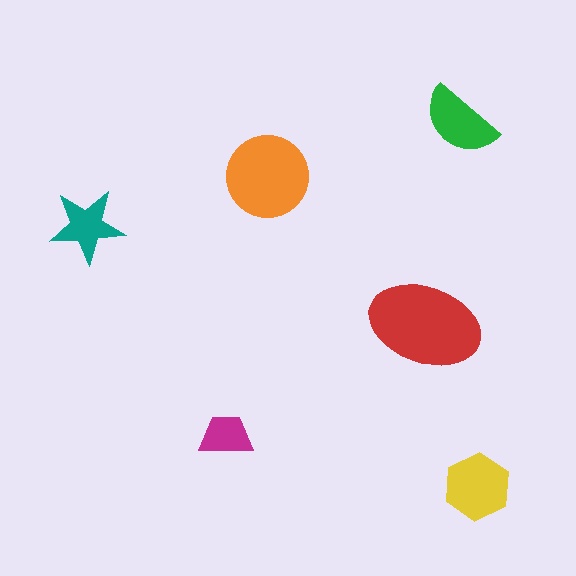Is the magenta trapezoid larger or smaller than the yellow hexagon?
Smaller.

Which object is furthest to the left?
The teal star is leftmost.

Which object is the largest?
The red ellipse.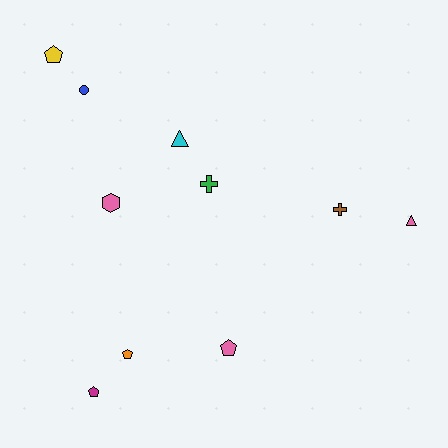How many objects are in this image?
There are 10 objects.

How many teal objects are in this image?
There are no teal objects.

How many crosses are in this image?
There are 2 crosses.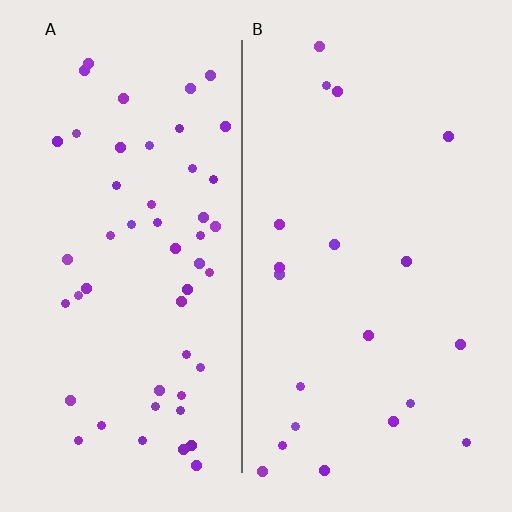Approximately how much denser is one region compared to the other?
Approximately 2.6× — region A over region B.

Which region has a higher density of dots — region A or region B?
A (the left).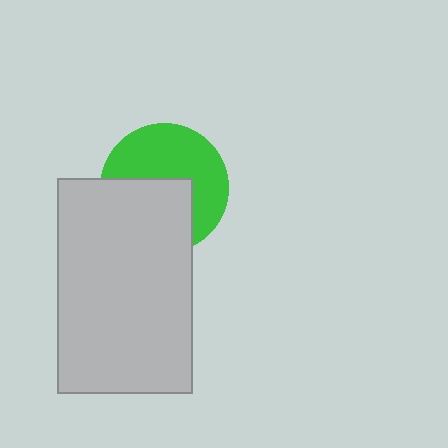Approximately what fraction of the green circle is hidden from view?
Roughly 46% of the green circle is hidden behind the light gray rectangle.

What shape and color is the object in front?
The object in front is a light gray rectangle.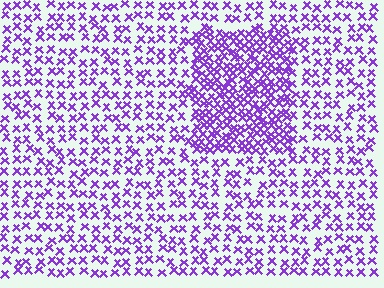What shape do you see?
I see a rectangle.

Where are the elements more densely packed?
The elements are more densely packed inside the rectangle boundary.